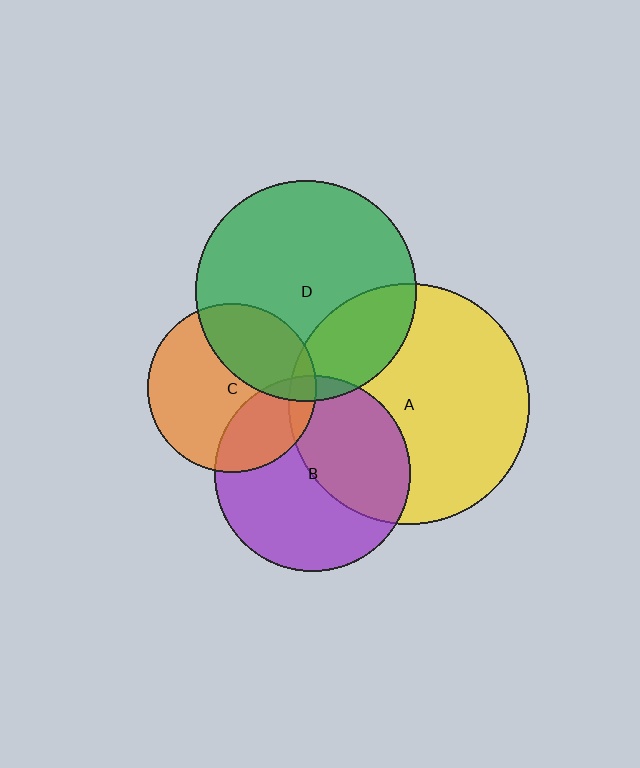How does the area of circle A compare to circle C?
Approximately 2.0 times.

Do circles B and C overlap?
Yes.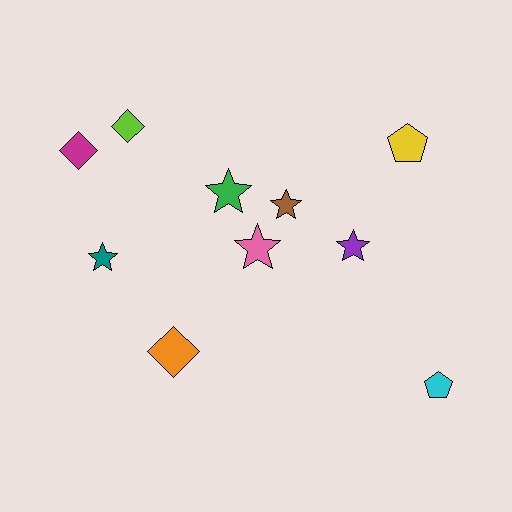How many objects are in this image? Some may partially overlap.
There are 10 objects.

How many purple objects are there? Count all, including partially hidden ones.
There is 1 purple object.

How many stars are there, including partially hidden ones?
There are 5 stars.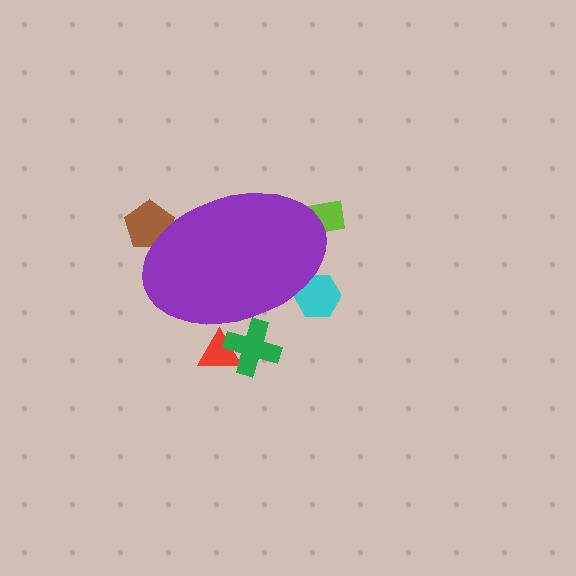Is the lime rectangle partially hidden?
Yes, the lime rectangle is partially hidden behind the purple ellipse.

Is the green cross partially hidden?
Yes, the green cross is partially hidden behind the purple ellipse.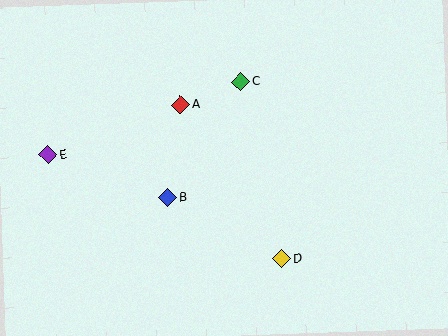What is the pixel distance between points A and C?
The distance between A and C is 65 pixels.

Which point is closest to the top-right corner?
Point C is closest to the top-right corner.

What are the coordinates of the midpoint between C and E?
The midpoint between C and E is at (145, 118).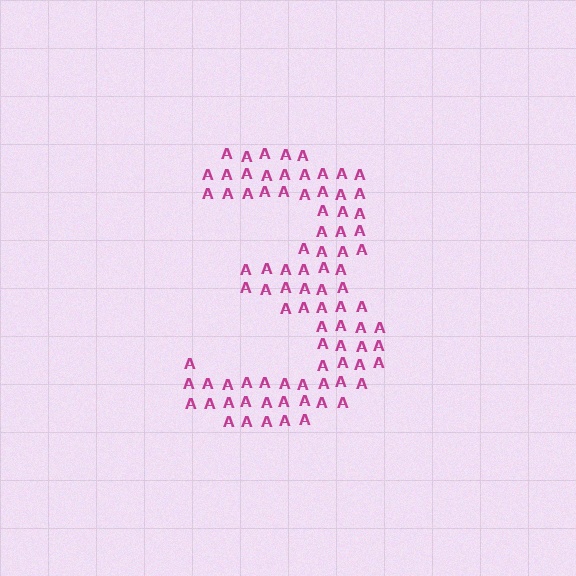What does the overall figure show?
The overall figure shows the digit 3.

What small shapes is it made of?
It is made of small letter A's.